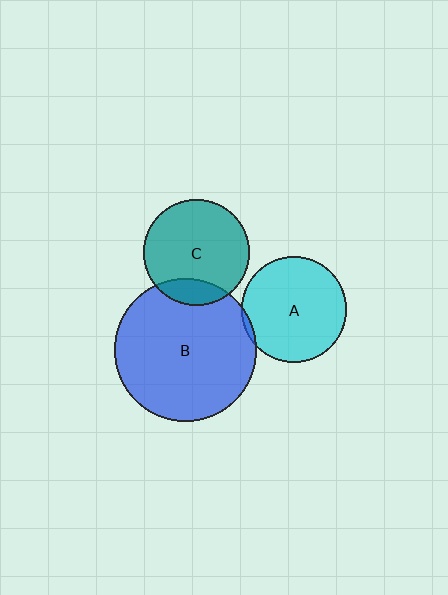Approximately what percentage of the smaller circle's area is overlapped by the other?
Approximately 15%.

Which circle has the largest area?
Circle B (blue).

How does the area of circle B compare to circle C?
Approximately 1.8 times.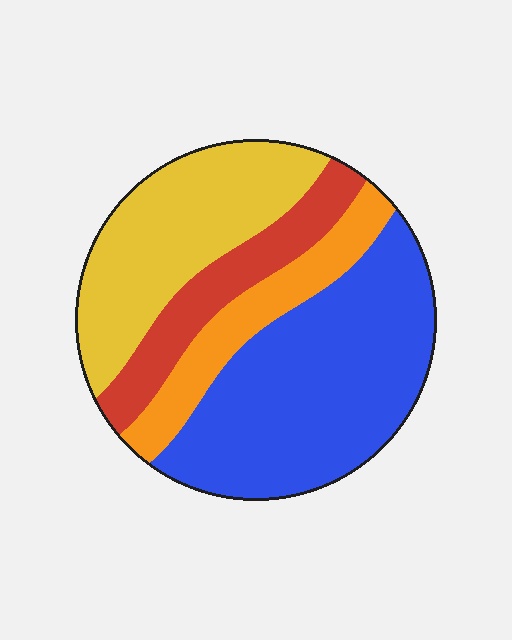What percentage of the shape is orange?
Orange takes up about one eighth (1/8) of the shape.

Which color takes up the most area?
Blue, at roughly 45%.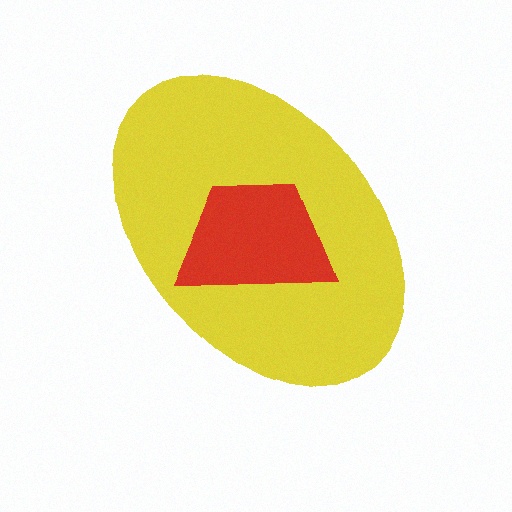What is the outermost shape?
The yellow ellipse.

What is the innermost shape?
The red trapezoid.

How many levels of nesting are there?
2.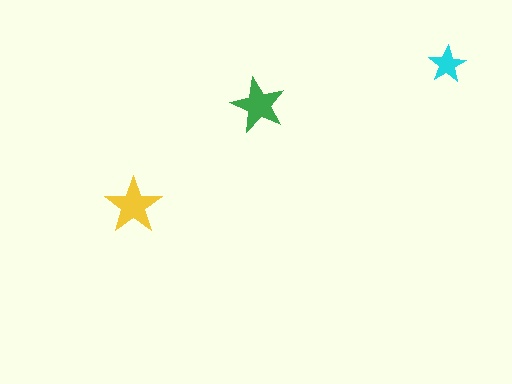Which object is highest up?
The cyan star is topmost.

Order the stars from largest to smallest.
the yellow one, the green one, the cyan one.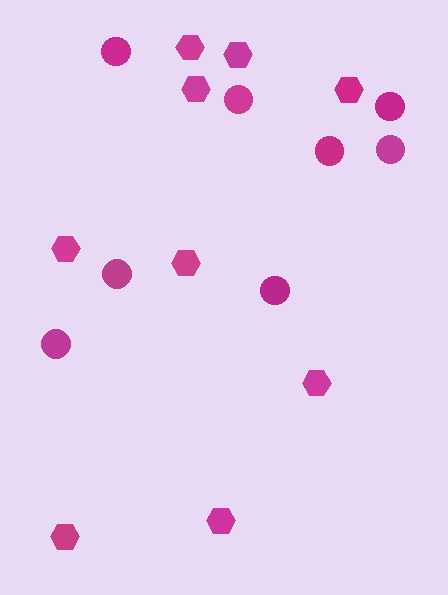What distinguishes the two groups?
There are 2 groups: one group of circles (8) and one group of hexagons (9).